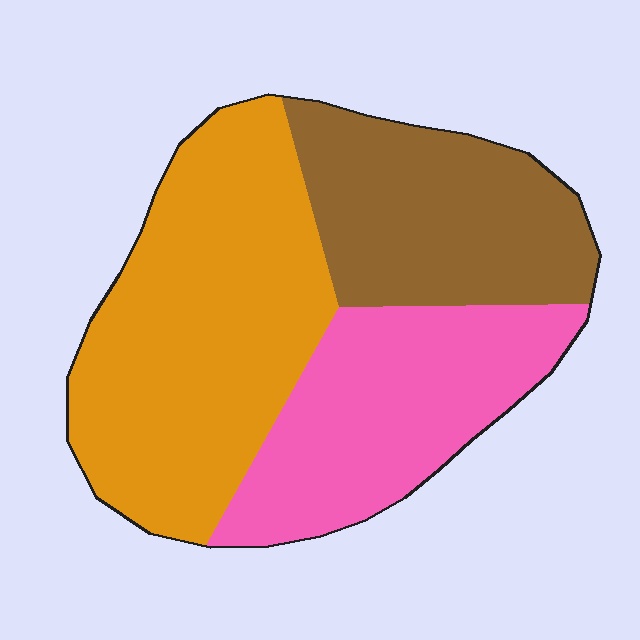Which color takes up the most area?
Orange, at roughly 45%.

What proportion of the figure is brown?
Brown takes up between a quarter and a half of the figure.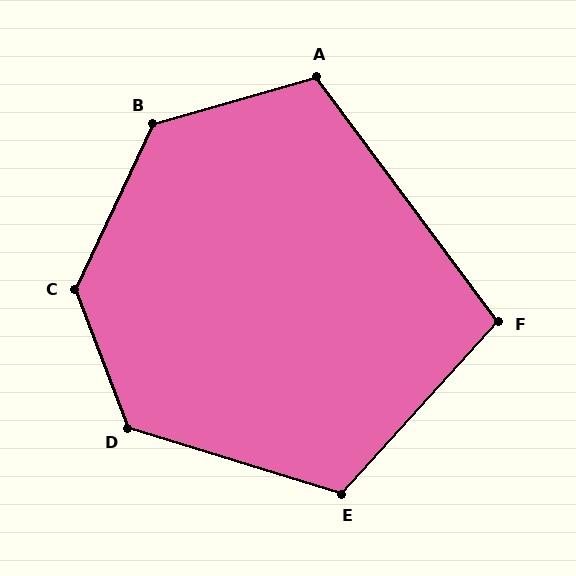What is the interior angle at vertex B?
Approximately 131 degrees (obtuse).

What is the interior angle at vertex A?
Approximately 111 degrees (obtuse).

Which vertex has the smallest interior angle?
F, at approximately 101 degrees.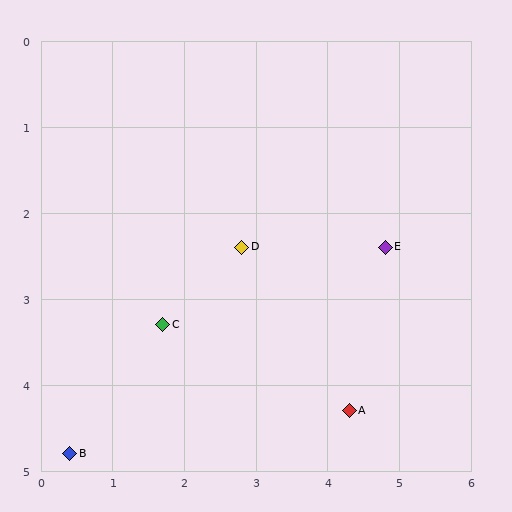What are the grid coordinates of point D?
Point D is at approximately (2.8, 2.4).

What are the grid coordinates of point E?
Point E is at approximately (4.8, 2.4).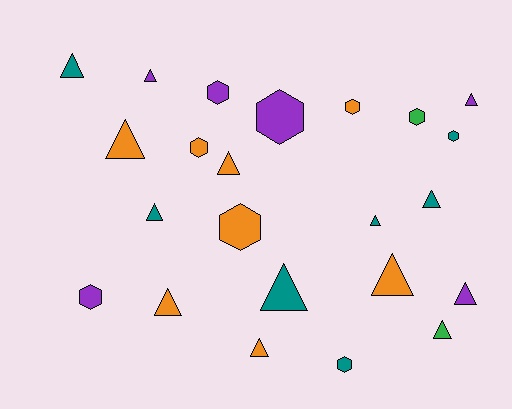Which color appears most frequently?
Orange, with 8 objects.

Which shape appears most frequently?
Triangle, with 14 objects.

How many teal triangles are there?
There are 5 teal triangles.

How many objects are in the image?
There are 23 objects.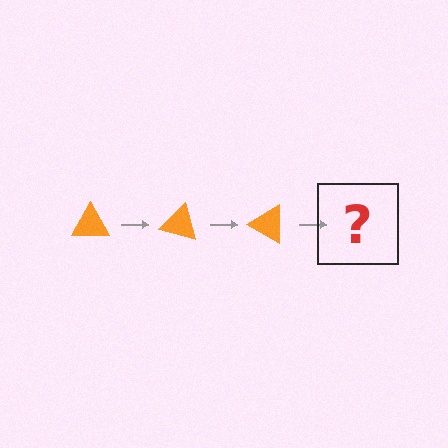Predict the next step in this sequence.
The next step is an orange triangle rotated 45 degrees.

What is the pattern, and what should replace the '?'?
The pattern is that the triangle rotates 15 degrees each step. The '?' should be an orange triangle rotated 45 degrees.